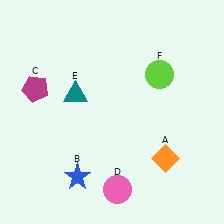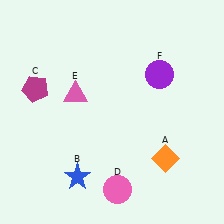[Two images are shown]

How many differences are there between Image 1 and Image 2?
There are 2 differences between the two images.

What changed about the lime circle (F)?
In Image 1, F is lime. In Image 2, it changed to purple.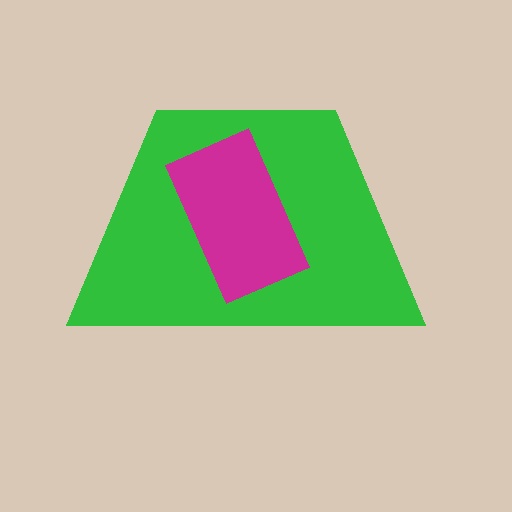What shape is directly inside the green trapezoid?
The magenta rectangle.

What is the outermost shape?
The green trapezoid.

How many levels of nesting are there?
2.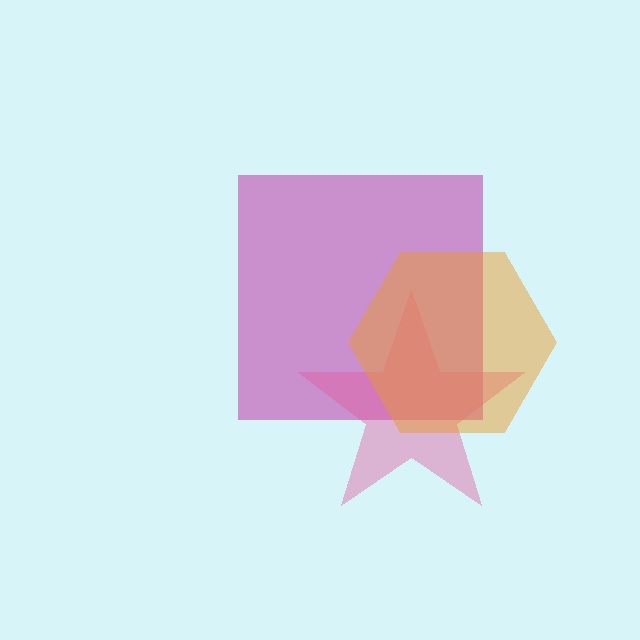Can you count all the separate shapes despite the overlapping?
Yes, there are 3 separate shapes.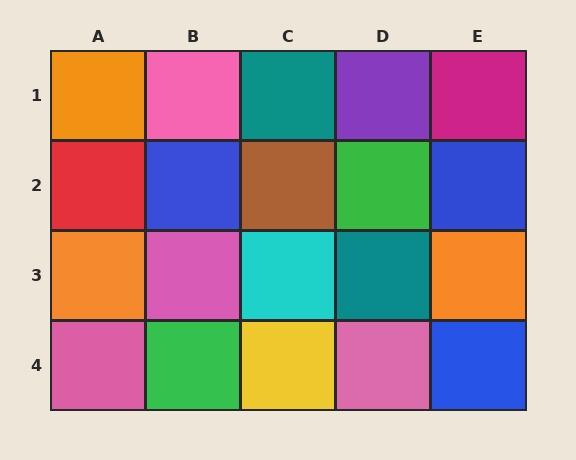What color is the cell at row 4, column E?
Blue.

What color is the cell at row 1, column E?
Magenta.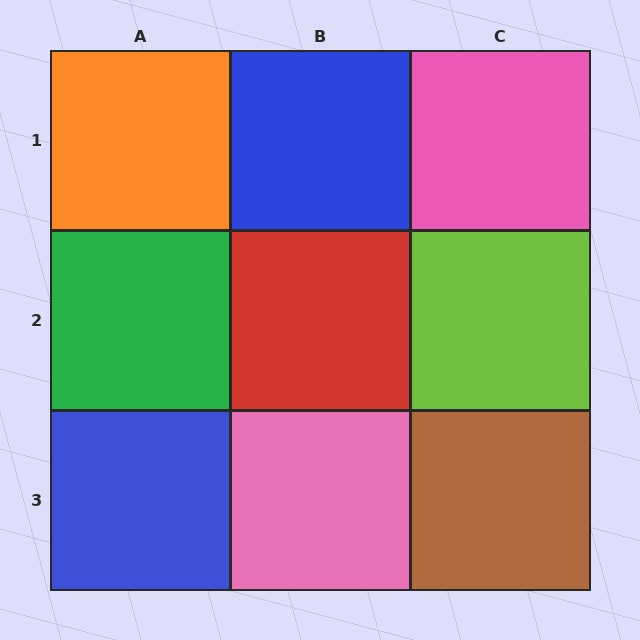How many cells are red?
1 cell is red.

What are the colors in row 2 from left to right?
Green, red, lime.